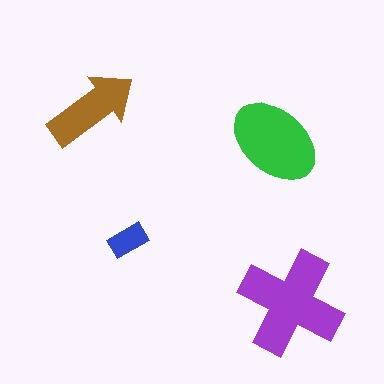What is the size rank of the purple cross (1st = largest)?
1st.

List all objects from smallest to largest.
The blue rectangle, the brown arrow, the green ellipse, the purple cross.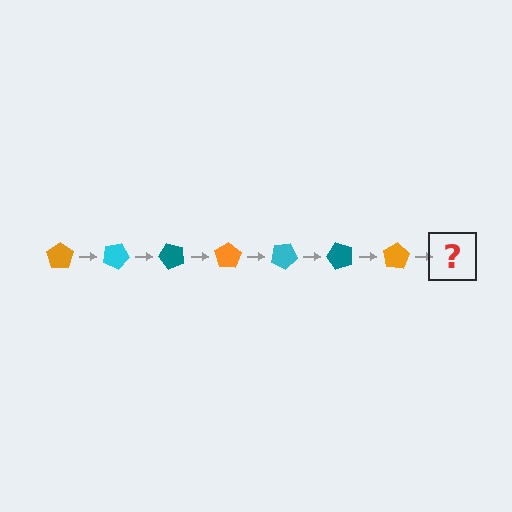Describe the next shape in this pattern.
It should be a cyan pentagon, rotated 175 degrees from the start.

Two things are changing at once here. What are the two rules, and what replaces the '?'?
The two rules are that it rotates 25 degrees each step and the color cycles through orange, cyan, and teal. The '?' should be a cyan pentagon, rotated 175 degrees from the start.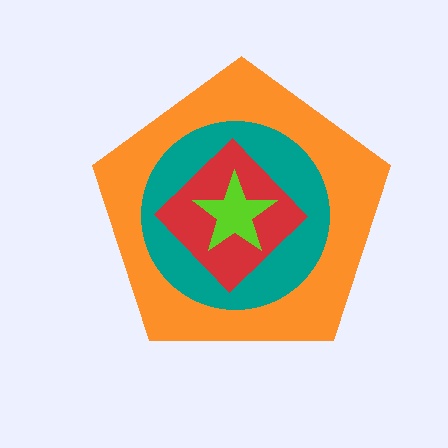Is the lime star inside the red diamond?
Yes.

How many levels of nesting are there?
4.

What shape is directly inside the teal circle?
The red diamond.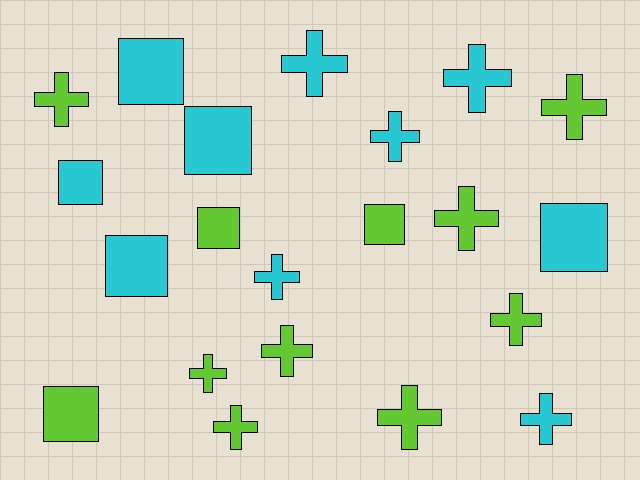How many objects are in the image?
There are 21 objects.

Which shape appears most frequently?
Cross, with 13 objects.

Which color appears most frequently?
Lime, with 11 objects.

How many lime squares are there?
There are 3 lime squares.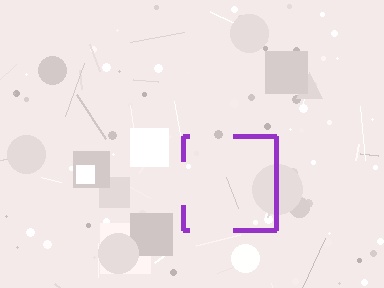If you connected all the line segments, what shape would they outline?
They would outline a square.